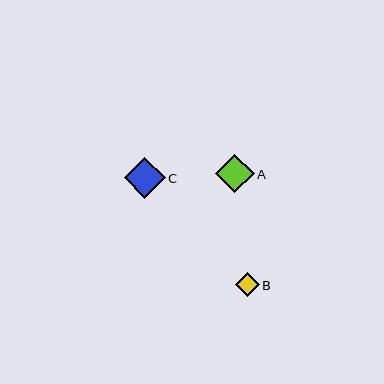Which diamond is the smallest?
Diamond B is the smallest with a size of approximately 24 pixels.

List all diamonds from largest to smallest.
From largest to smallest: C, A, B.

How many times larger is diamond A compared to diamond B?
Diamond A is approximately 1.6 times the size of diamond B.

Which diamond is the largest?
Diamond C is the largest with a size of approximately 41 pixels.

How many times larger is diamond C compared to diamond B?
Diamond C is approximately 1.7 times the size of diamond B.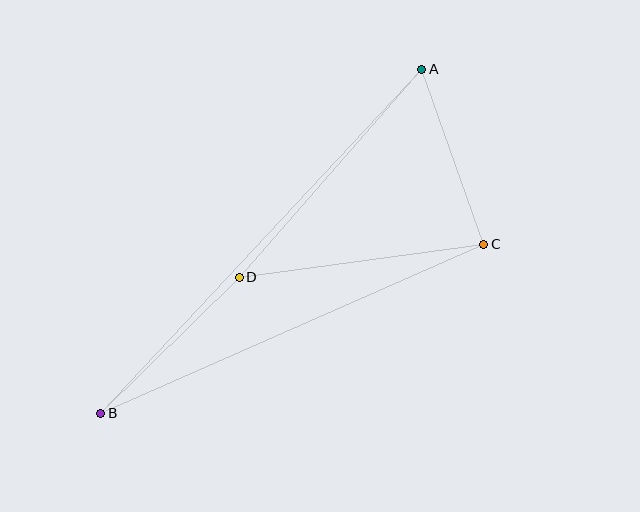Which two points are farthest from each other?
Points A and B are farthest from each other.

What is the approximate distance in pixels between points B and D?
The distance between B and D is approximately 194 pixels.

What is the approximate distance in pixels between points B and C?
The distance between B and C is approximately 419 pixels.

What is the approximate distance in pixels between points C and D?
The distance between C and D is approximately 247 pixels.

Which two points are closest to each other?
Points A and C are closest to each other.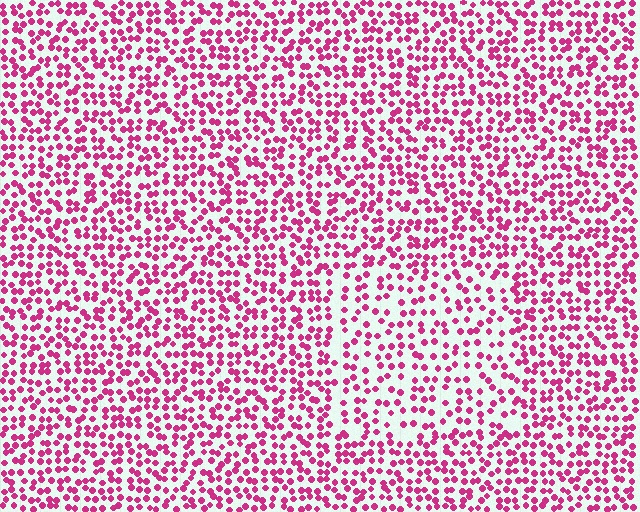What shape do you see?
I see a rectangle.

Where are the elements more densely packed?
The elements are more densely packed outside the rectangle boundary.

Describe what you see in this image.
The image contains small magenta elements arranged at two different densities. A rectangle-shaped region is visible where the elements are less densely packed than the surrounding area.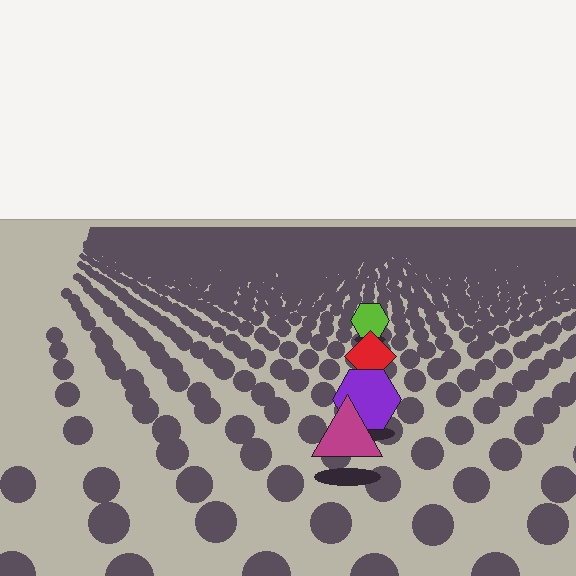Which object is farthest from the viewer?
The lime hexagon is farthest from the viewer. It appears smaller and the ground texture around it is denser.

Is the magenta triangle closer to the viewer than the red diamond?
Yes. The magenta triangle is closer — you can tell from the texture gradient: the ground texture is coarser near it.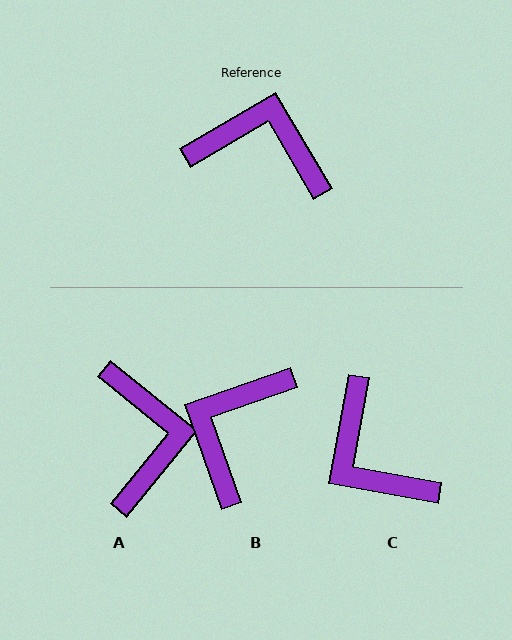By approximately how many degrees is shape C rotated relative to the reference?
Approximately 139 degrees counter-clockwise.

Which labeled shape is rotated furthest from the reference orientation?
C, about 139 degrees away.